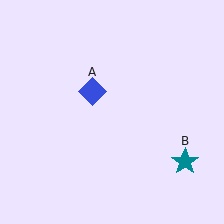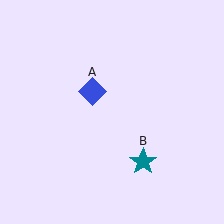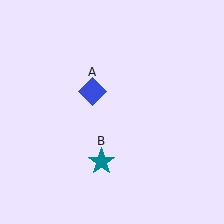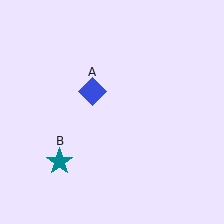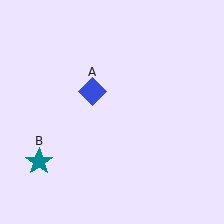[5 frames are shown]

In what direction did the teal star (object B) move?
The teal star (object B) moved left.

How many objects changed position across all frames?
1 object changed position: teal star (object B).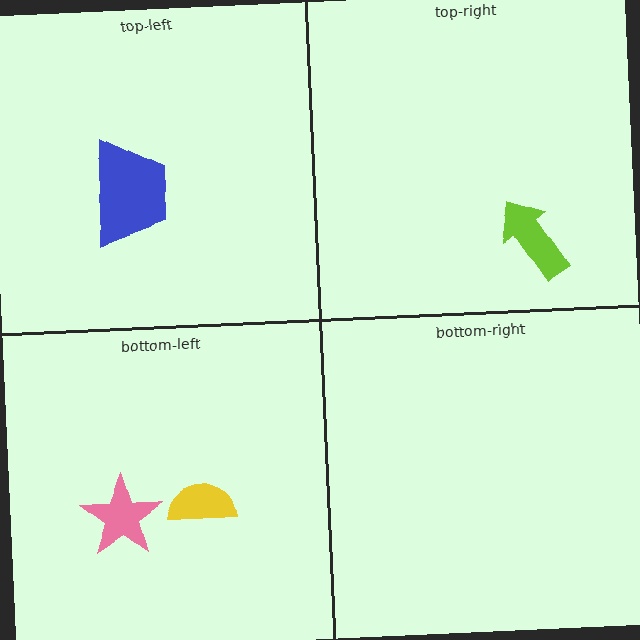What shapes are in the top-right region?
The lime arrow.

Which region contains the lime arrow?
The top-right region.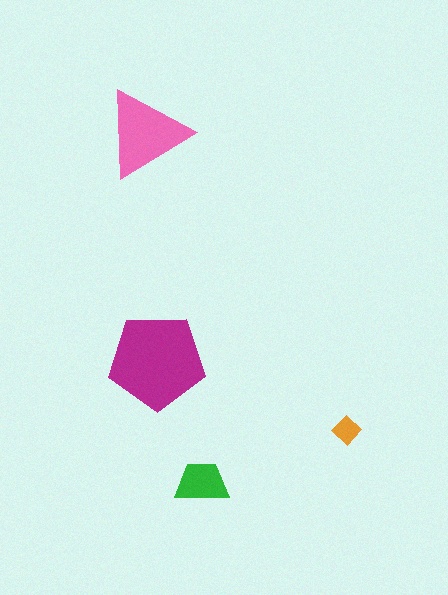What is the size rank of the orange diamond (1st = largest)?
4th.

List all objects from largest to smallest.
The magenta pentagon, the pink triangle, the green trapezoid, the orange diamond.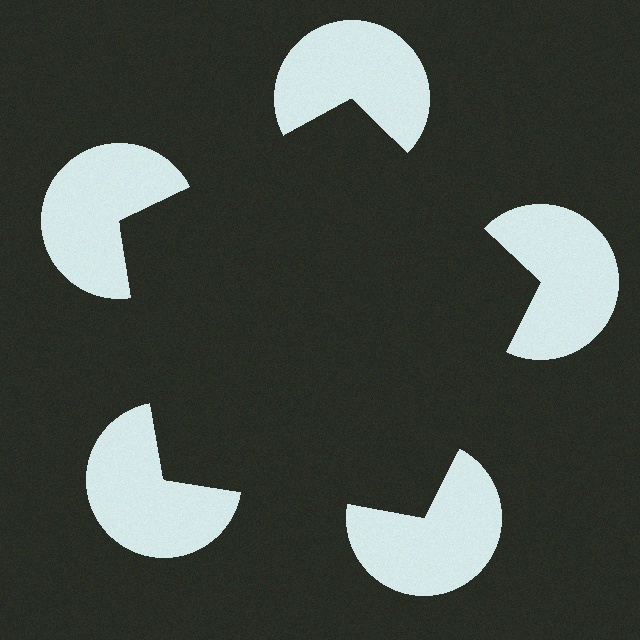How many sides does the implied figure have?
5 sides.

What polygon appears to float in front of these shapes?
An illusory pentagon — its edges are inferred from the aligned wedge cuts in the pac-man discs, not physically drawn.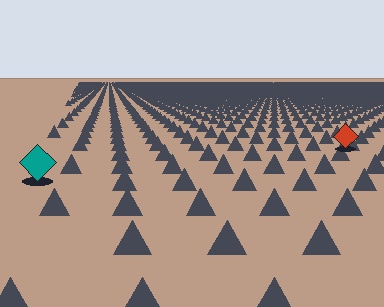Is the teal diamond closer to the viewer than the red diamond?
Yes. The teal diamond is closer — you can tell from the texture gradient: the ground texture is coarser near it.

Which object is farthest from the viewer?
The red diamond is farthest from the viewer. It appears smaller and the ground texture around it is denser.